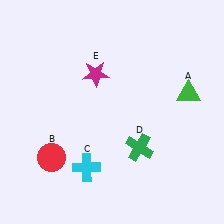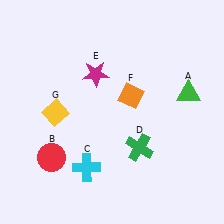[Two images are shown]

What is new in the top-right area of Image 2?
An orange diamond (F) was added in the top-right area of Image 2.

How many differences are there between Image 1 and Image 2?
There are 2 differences between the two images.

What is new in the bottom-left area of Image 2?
A yellow diamond (G) was added in the bottom-left area of Image 2.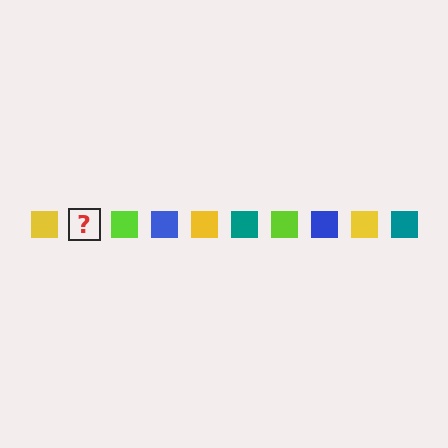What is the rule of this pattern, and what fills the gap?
The rule is that the pattern cycles through yellow, teal, lime, blue squares. The gap should be filled with a teal square.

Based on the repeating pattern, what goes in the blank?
The blank should be a teal square.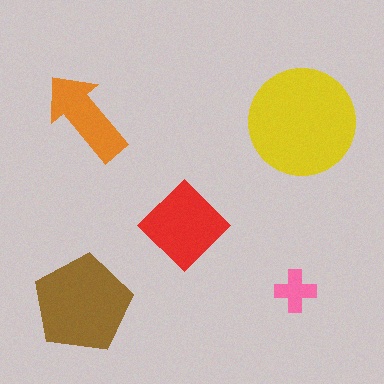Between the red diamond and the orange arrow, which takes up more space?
The red diamond.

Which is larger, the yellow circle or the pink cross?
The yellow circle.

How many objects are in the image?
There are 5 objects in the image.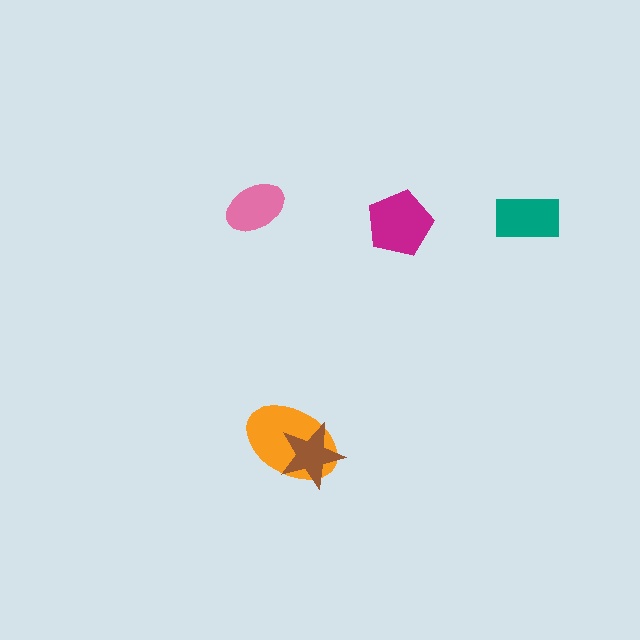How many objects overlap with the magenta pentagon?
0 objects overlap with the magenta pentagon.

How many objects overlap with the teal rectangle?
0 objects overlap with the teal rectangle.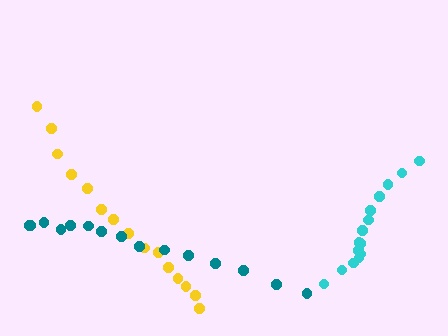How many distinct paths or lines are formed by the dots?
There are 3 distinct paths.